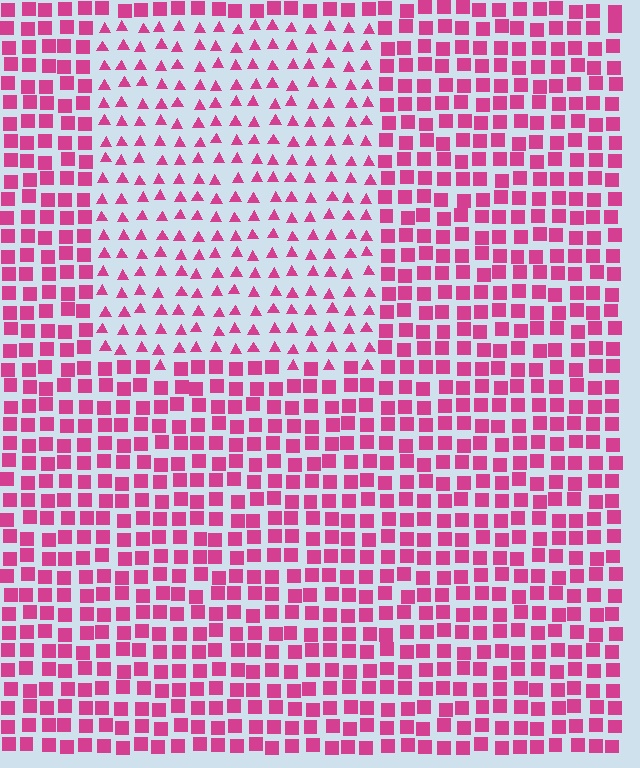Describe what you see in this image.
The image is filled with small magenta elements arranged in a uniform grid. A rectangle-shaped region contains triangles, while the surrounding area contains squares. The boundary is defined purely by the change in element shape.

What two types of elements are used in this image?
The image uses triangles inside the rectangle region and squares outside it.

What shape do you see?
I see a rectangle.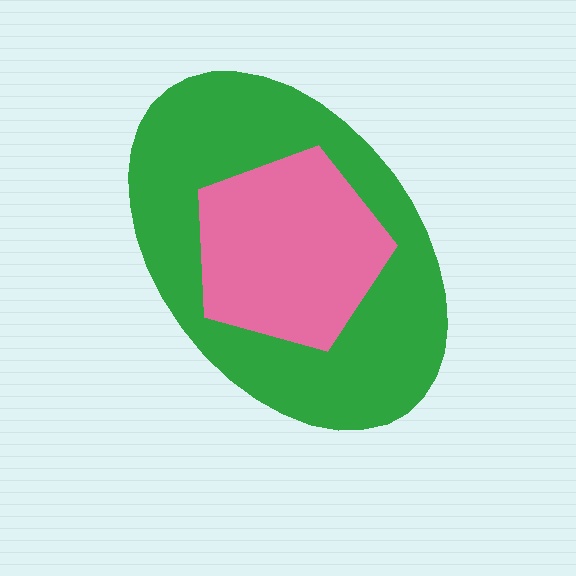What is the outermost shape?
The green ellipse.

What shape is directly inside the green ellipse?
The pink pentagon.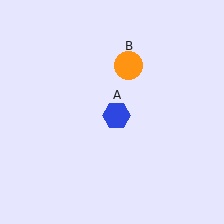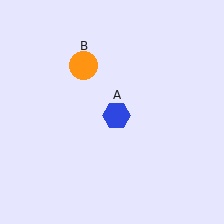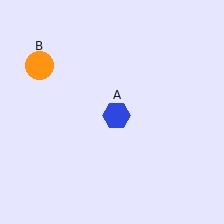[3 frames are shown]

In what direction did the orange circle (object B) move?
The orange circle (object B) moved left.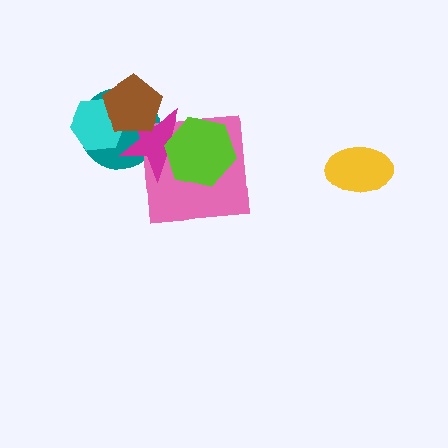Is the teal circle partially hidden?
Yes, it is partially covered by another shape.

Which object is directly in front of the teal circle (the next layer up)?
The cyan hexagon is directly in front of the teal circle.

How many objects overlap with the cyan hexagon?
3 objects overlap with the cyan hexagon.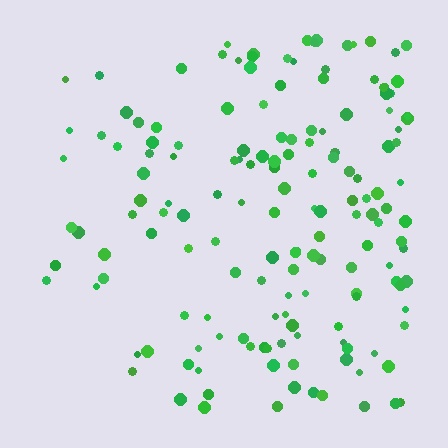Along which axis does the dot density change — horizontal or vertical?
Horizontal.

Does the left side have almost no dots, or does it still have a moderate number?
Still a moderate number, just noticeably fewer than the right.